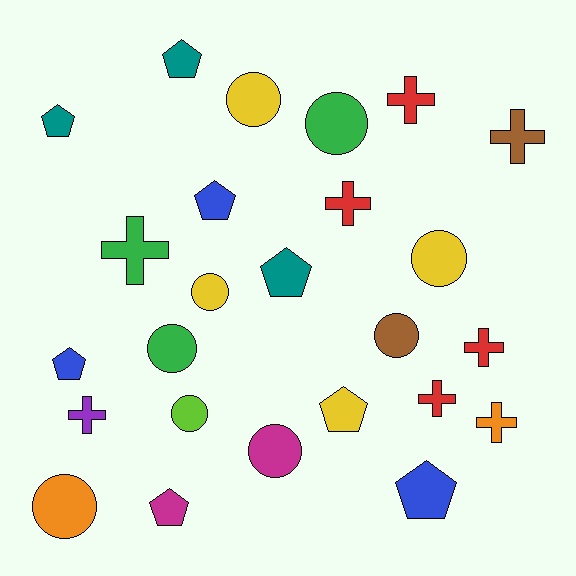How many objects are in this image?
There are 25 objects.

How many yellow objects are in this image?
There are 4 yellow objects.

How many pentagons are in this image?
There are 8 pentagons.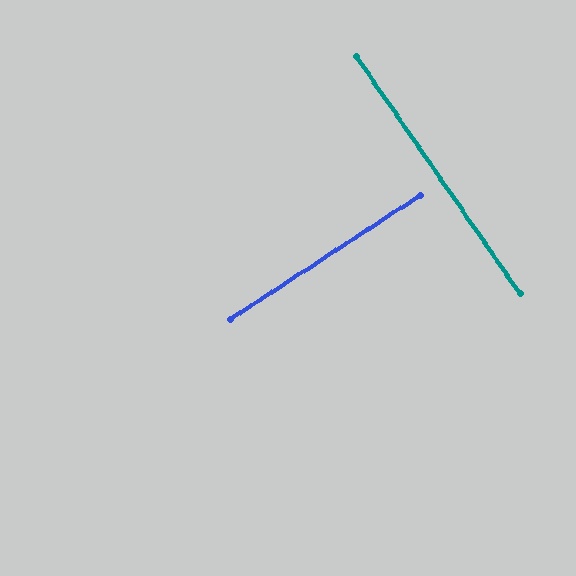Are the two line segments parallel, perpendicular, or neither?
Perpendicular — they meet at approximately 88°.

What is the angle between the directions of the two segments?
Approximately 88 degrees.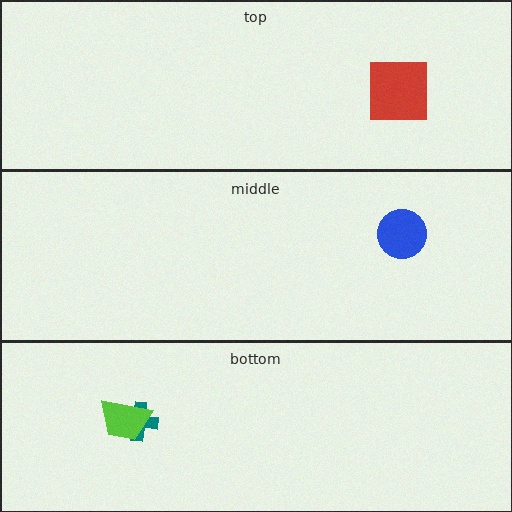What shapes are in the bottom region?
The teal cross, the lime trapezoid.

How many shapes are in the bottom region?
2.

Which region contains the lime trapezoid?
The bottom region.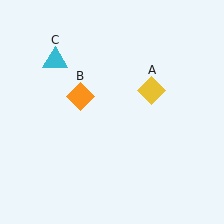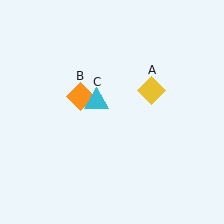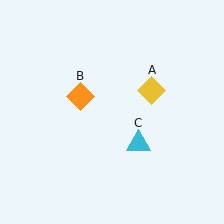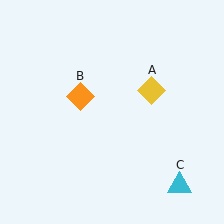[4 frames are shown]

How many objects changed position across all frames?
1 object changed position: cyan triangle (object C).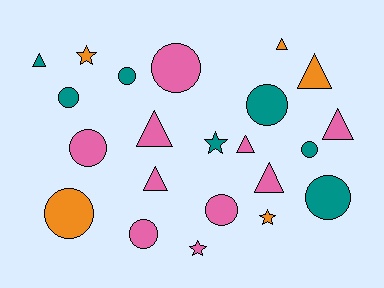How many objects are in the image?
There are 22 objects.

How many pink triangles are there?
There are 5 pink triangles.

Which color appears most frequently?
Pink, with 10 objects.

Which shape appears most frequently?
Circle, with 10 objects.